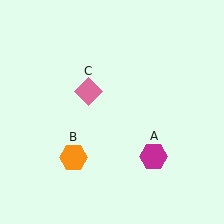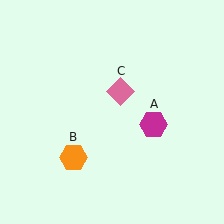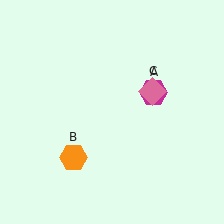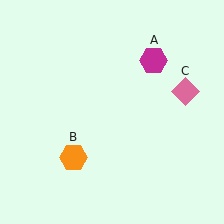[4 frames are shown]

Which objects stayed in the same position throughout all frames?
Orange hexagon (object B) remained stationary.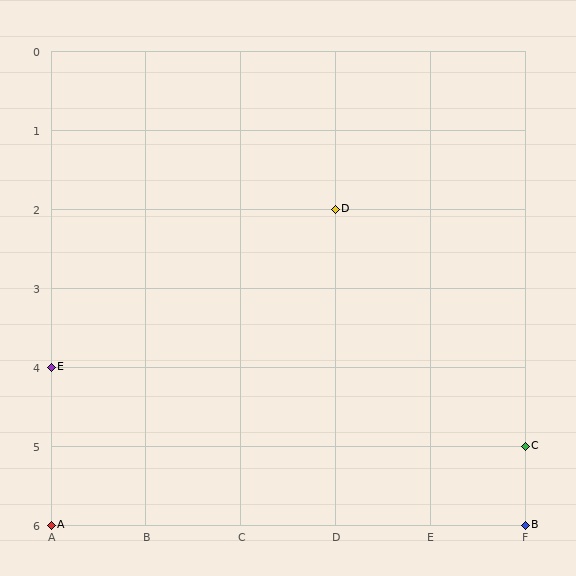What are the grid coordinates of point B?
Point B is at grid coordinates (F, 6).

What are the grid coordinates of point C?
Point C is at grid coordinates (F, 5).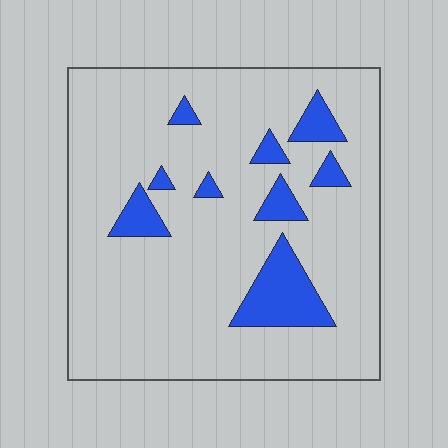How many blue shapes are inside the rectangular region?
9.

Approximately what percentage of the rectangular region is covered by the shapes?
Approximately 15%.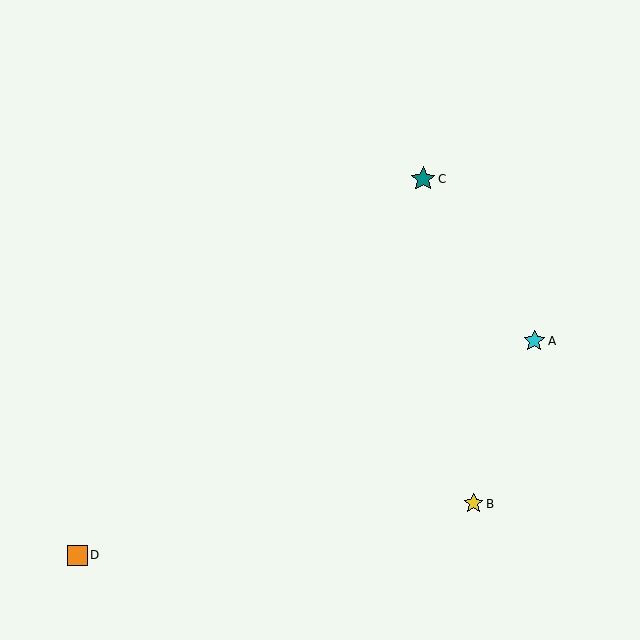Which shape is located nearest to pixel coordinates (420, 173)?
The teal star (labeled C) at (423, 179) is nearest to that location.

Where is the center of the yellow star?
The center of the yellow star is at (474, 504).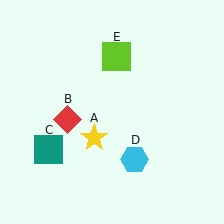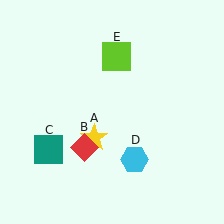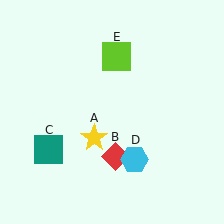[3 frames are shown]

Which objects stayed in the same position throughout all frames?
Yellow star (object A) and teal square (object C) and cyan hexagon (object D) and lime square (object E) remained stationary.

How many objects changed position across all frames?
1 object changed position: red diamond (object B).